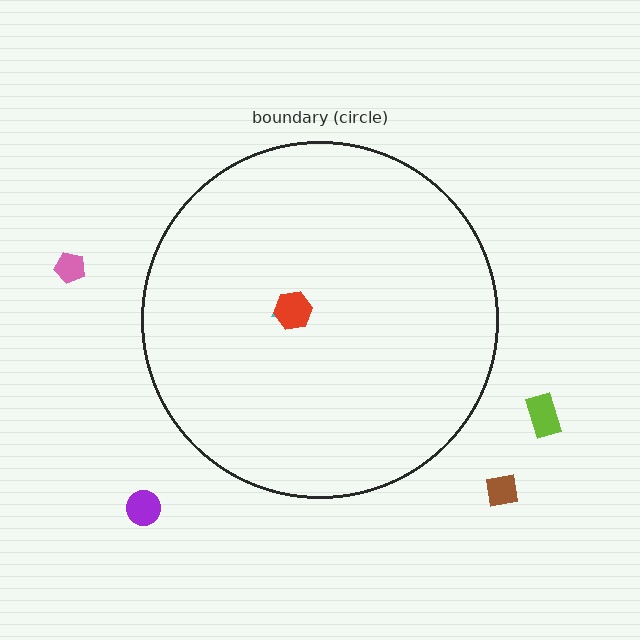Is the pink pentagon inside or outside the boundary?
Outside.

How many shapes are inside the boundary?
2 inside, 4 outside.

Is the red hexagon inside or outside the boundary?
Inside.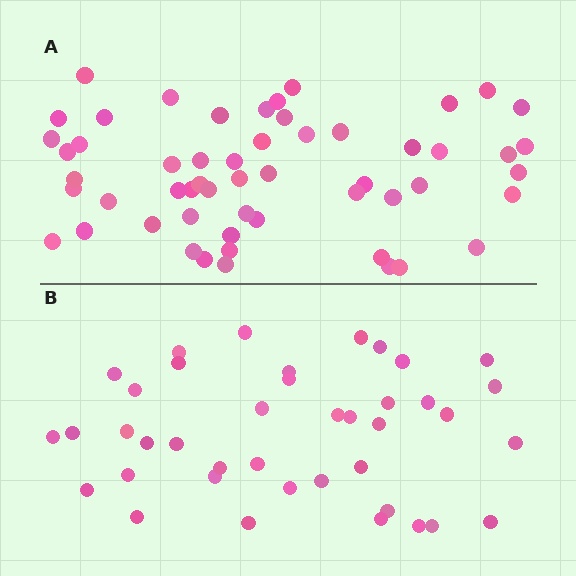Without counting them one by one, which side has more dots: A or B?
Region A (the top region) has more dots.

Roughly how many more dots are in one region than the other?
Region A has approximately 15 more dots than region B.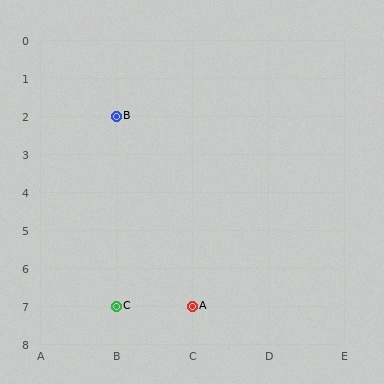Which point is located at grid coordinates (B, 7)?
Point C is at (B, 7).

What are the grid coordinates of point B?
Point B is at grid coordinates (B, 2).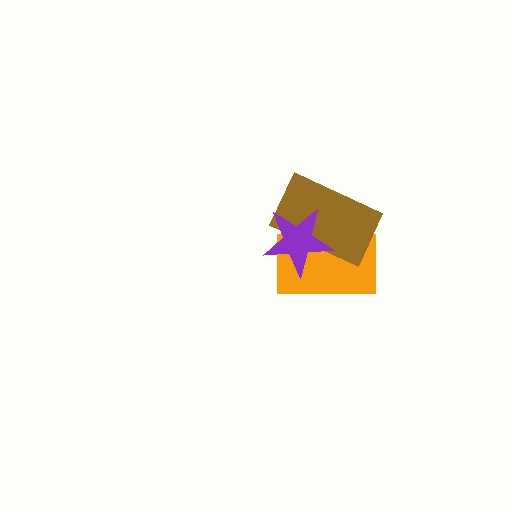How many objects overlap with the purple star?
2 objects overlap with the purple star.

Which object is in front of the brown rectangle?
The purple star is in front of the brown rectangle.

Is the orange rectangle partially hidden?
Yes, it is partially covered by another shape.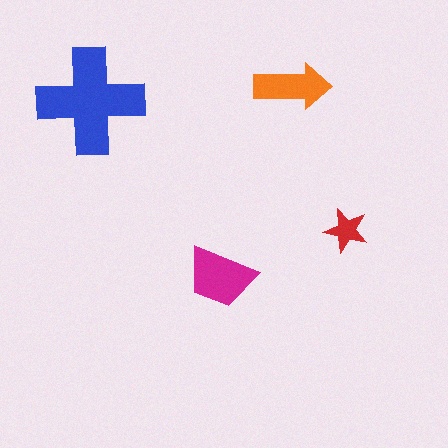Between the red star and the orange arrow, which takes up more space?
The orange arrow.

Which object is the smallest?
The red star.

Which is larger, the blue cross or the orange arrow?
The blue cross.